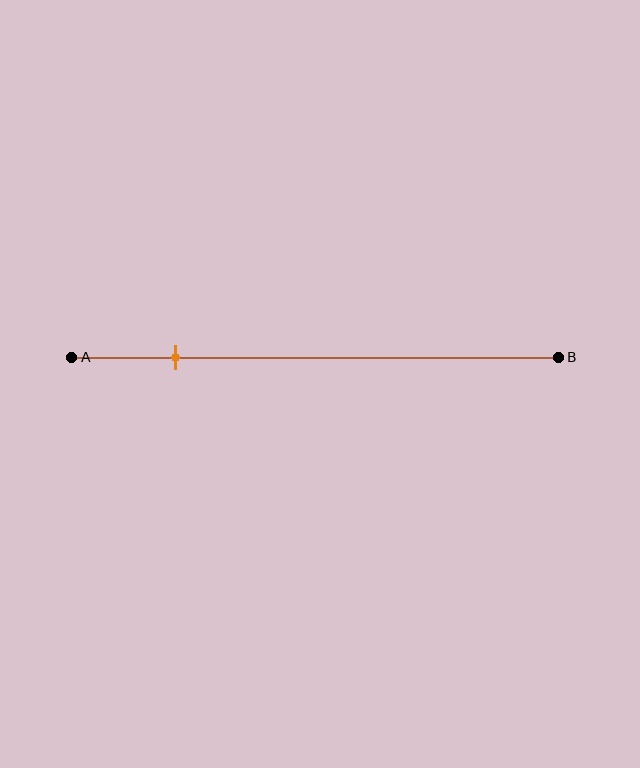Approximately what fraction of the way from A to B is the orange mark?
The orange mark is approximately 20% of the way from A to B.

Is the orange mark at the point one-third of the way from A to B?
No, the mark is at about 20% from A, not at the 33% one-third point.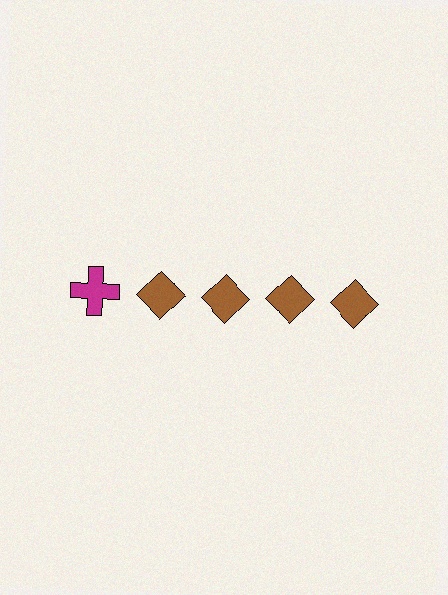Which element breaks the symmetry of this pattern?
The magenta cross in the top row, leftmost column breaks the symmetry. All other shapes are brown diamonds.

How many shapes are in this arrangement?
There are 5 shapes arranged in a grid pattern.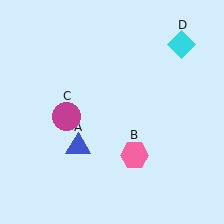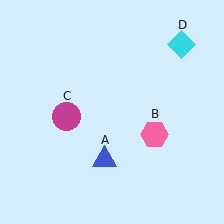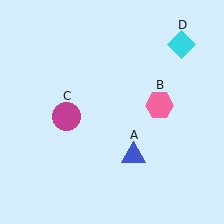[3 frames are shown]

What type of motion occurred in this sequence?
The blue triangle (object A), pink hexagon (object B) rotated counterclockwise around the center of the scene.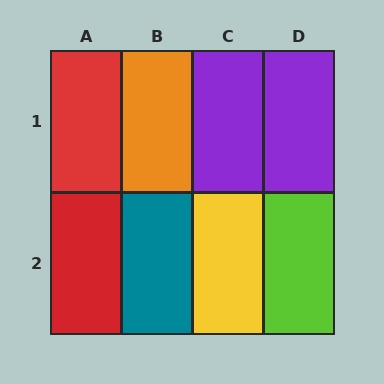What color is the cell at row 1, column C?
Purple.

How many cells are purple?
2 cells are purple.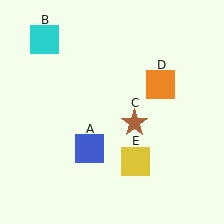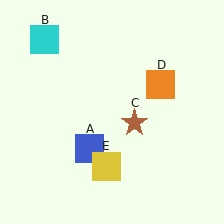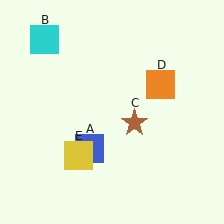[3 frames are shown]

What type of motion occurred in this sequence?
The yellow square (object E) rotated clockwise around the center of the scene.